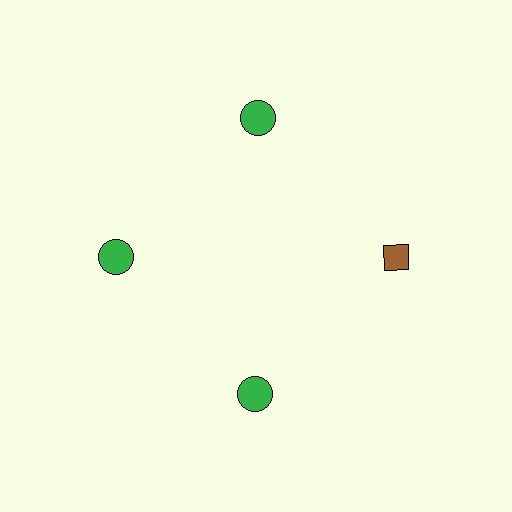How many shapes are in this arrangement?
There are 4 shapes arranged in a ring pattern.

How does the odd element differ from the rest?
It differs in both color (brown instead of green) and shape (diamond instead of circle).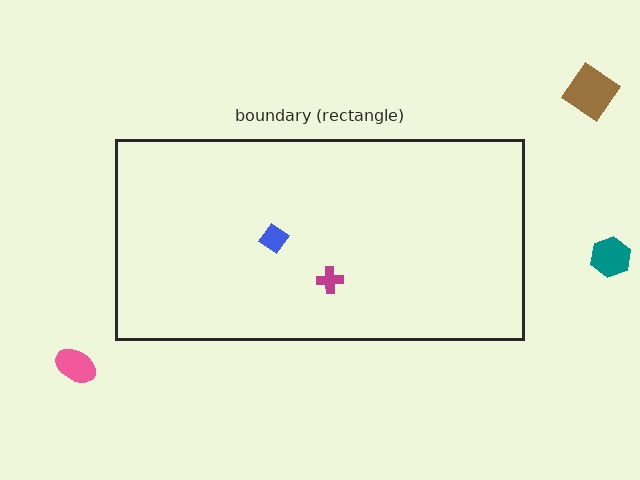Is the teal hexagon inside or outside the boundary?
Outside.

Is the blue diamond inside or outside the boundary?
Inside.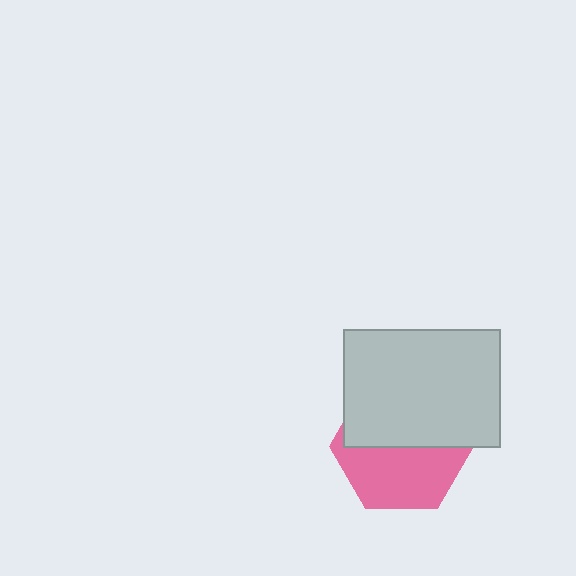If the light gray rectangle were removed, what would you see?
You would see the complete pink hexagon.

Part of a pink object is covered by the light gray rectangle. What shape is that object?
It is a hexagon.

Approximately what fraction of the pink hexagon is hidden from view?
Roughly 50% of the pink hexagon is hidden behind the light gray rectangle.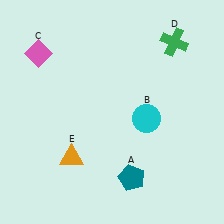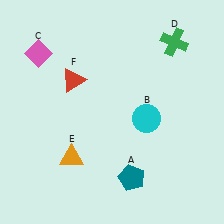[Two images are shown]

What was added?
A red triangle (F) was added in Image 2.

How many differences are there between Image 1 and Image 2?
There is 1 difference between the two images.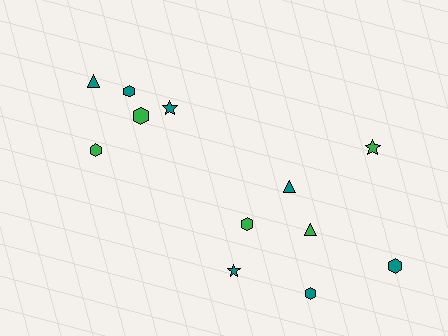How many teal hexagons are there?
There are 3 teal hexagons.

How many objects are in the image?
There are 12 objects.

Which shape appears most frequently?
Hexagon, with 6 objects.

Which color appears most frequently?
Teal, with 7 objects.